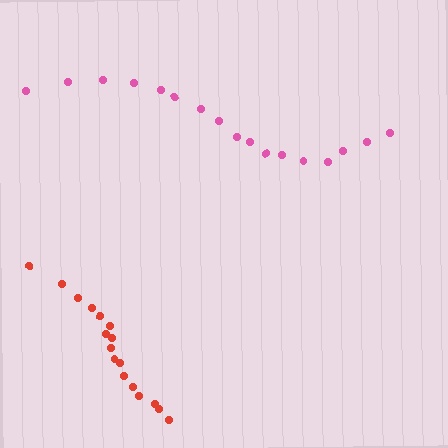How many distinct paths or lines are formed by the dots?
There are 2 distinct paths.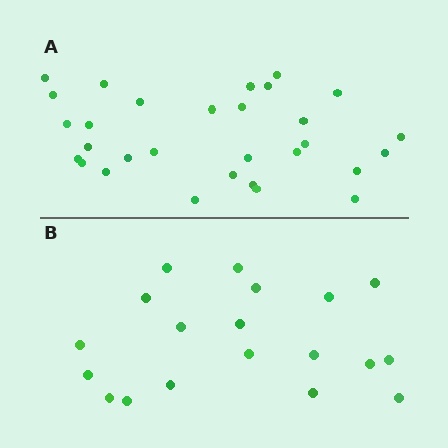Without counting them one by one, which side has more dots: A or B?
Region A (the top region) has more dots.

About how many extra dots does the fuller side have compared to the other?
Region A has roughly 12 or so more dots than region B.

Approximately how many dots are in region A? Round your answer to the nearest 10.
About 30 dots.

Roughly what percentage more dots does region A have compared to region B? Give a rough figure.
About 60% more.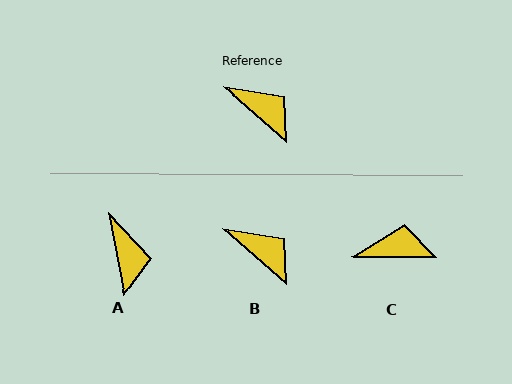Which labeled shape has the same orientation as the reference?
B.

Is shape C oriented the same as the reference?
No, it is off by about 41 degrees.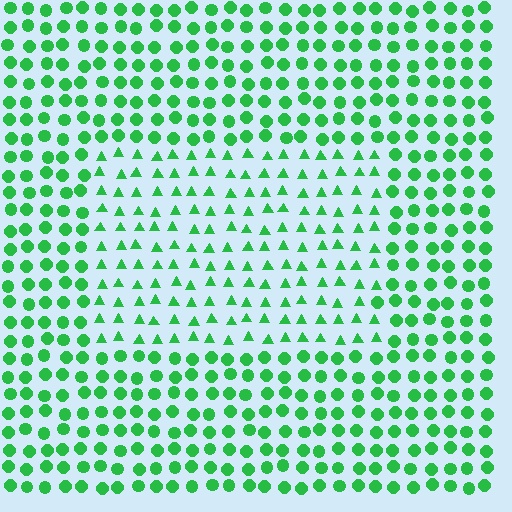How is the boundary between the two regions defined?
The boundary is defined by a change in element shape: triangles inside vs. circles outside. All elements share the same color and spacing.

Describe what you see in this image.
The image is filled with small green elements arranged in a uniform grid. A rectangle-shaped region contains triangles, while the surrounding area contains circles. The boundary is defined purely by the change in element shape.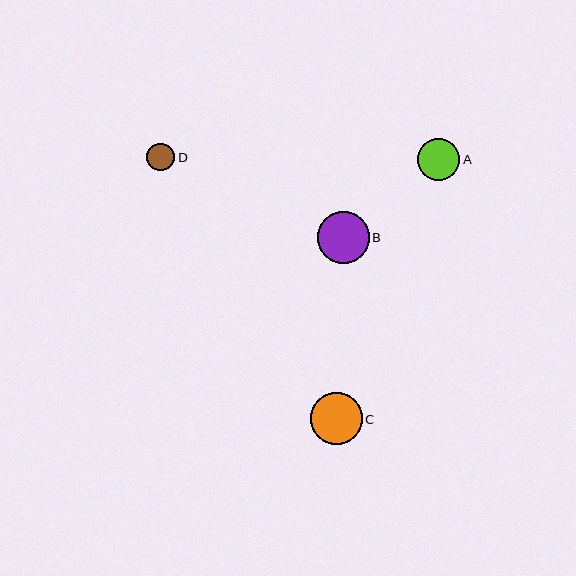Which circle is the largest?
Circle C is the largest with a size of approximately 52 pixels.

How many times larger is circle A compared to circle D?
Circle A is approximately 1.5 times the size of circle D.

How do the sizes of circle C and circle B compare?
Circle C and circle B are approximately the same size.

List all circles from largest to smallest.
From largest to smallest: C, B, A, D.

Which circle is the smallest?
Circle D is the smallest with a size of approximately 28 pixels.